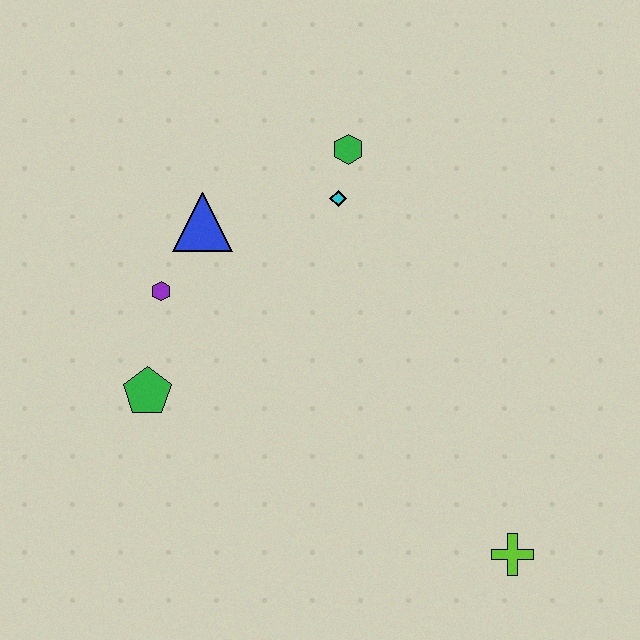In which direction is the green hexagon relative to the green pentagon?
The green hexagon is above the green pentagon.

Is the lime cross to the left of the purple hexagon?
No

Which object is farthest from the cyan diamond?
The lime cross is farthest from the cyan diamond.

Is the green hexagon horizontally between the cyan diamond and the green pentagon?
No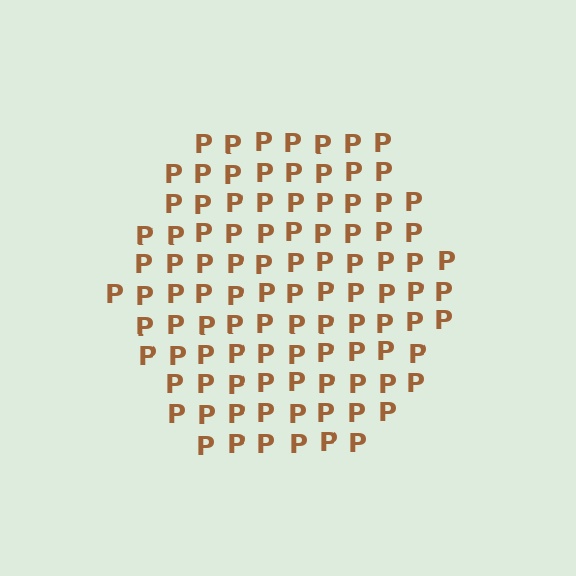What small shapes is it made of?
It is made of small letter P's.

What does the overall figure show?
The overall figure shows a hexagon.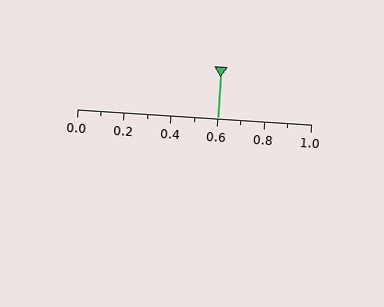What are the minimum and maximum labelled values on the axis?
The axis runs from 0.0 to 1.0.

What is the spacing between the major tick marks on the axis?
The major ticks are spaced 0.2 apart.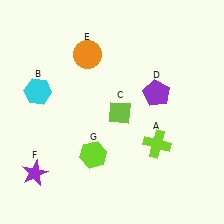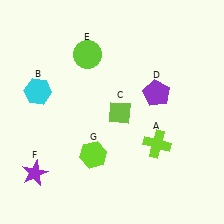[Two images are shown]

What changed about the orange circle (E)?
In Image 1, E is orange. In Image 2, it changed to lime.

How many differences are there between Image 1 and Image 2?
There is 1 difference between the two images.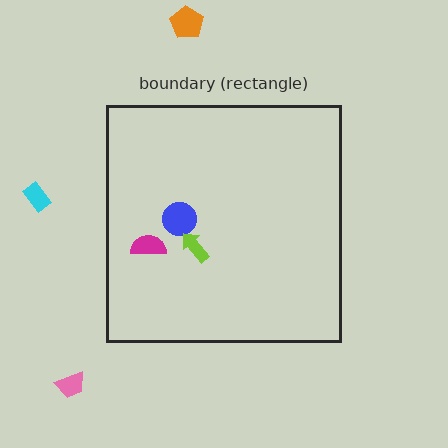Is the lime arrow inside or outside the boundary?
Inside.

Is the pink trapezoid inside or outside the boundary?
Outside.